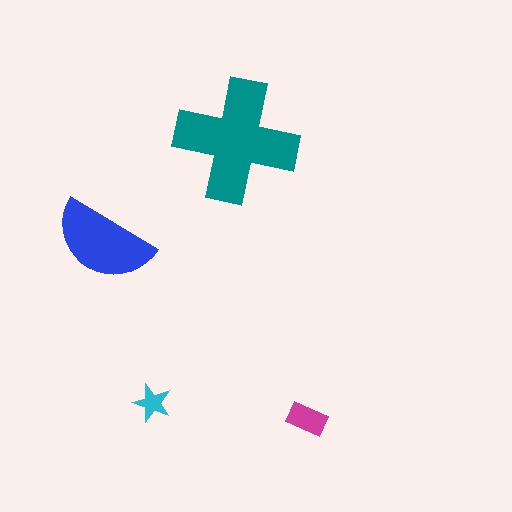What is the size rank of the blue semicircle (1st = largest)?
2nd.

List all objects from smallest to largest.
The cyan star, the magenta rectangle, the blue semicircle, the teal cross.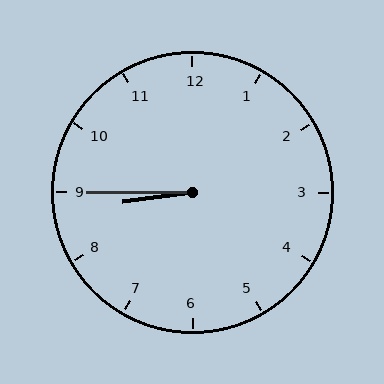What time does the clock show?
8:45.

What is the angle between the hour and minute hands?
Approximately 8 degrees.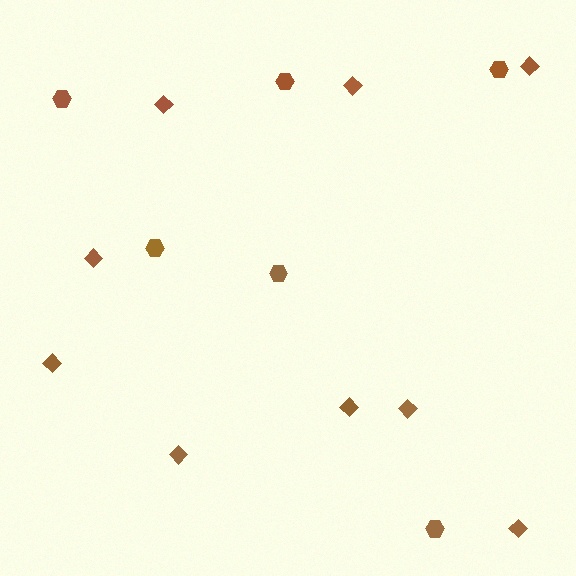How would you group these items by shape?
There are 2 groups: one group of diamonds (9) and one group of hexagons (6).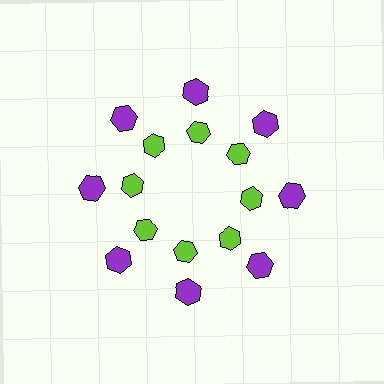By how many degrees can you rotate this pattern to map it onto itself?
The pattern maps onto itself every 45 degrees of rotation.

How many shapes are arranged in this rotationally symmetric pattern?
There are 16 shapes, arranged in 8 groups of 2.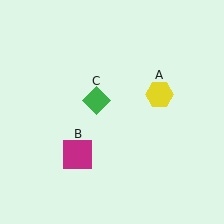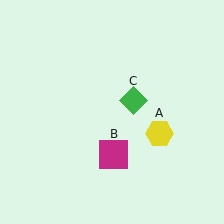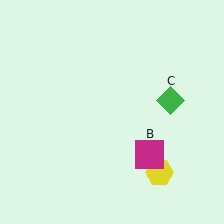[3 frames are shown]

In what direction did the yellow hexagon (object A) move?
The yellow hexagon (object A) moved down.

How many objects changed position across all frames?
3 objects changed position: yellow hexagon (object A), magenta square (object B), green diamond (object C).